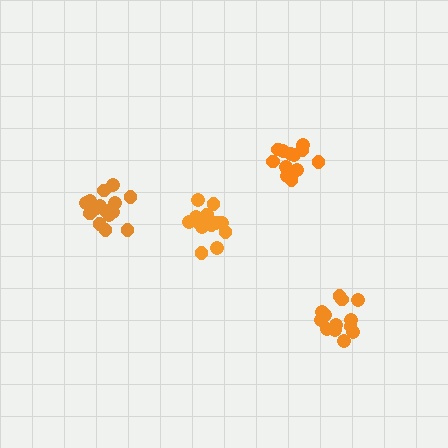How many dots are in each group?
Group 1: 12 dots, Group 2: 13 dots, Group 3: 15 dots, Group 4: 15 dots (55 total).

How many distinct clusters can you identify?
There are 4 distinct clusters.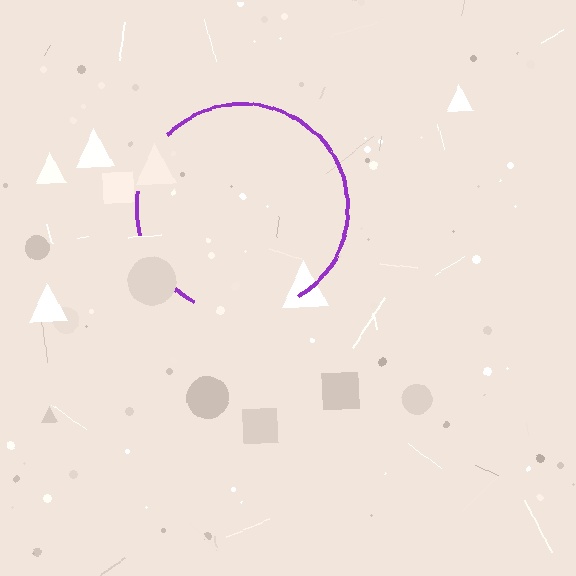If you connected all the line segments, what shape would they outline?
They would outline a circle.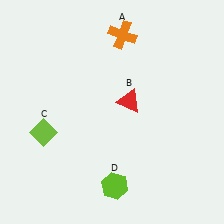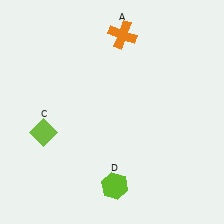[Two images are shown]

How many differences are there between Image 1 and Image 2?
There is 1 difference between the two images.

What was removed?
The red triangle (B) was removed in Image 2.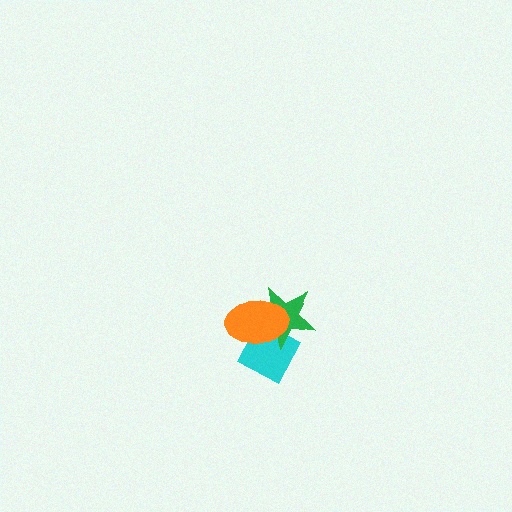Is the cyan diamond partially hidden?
Yes, it is partially covered by another shape.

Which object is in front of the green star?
The orange ellipse is in front of the green star.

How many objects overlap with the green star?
2 objects overlap with the green star.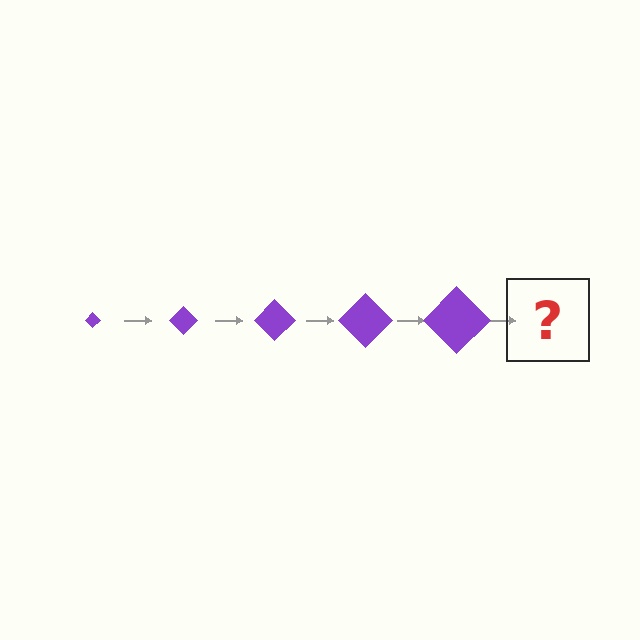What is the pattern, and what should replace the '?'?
The pattern is that the diamond gets progressively larger each step. The '?' should be a purple diamond, larger than the previous one.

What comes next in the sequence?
The next element should be a purple diamond, larger than the previous one.